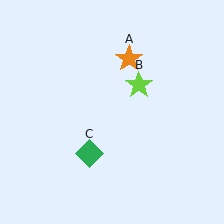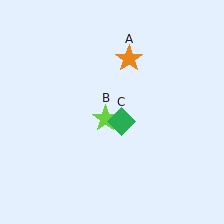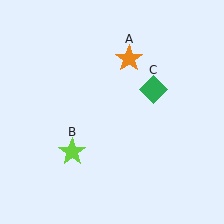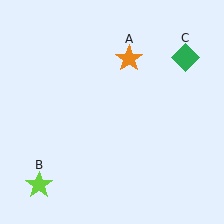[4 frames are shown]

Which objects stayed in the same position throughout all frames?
Orange star (object A) remained stationary.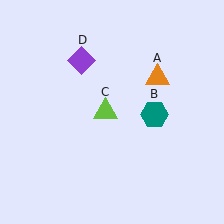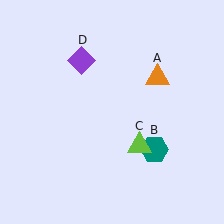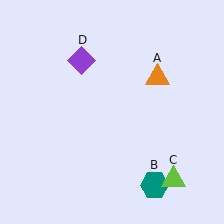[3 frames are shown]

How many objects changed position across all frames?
2 objects changed position: teal hexagon (object B), lime triangle (object C).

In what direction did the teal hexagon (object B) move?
The teal hexagon (object B) moved down.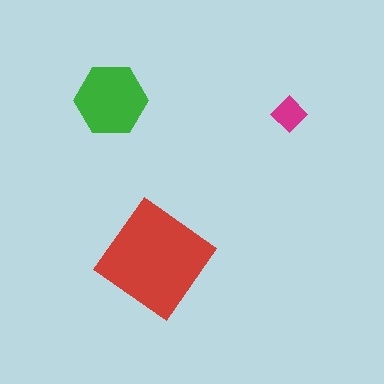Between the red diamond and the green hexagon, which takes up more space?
The red diamond.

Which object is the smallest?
The magenta diamond.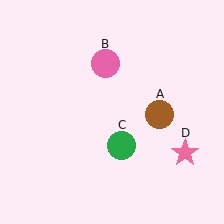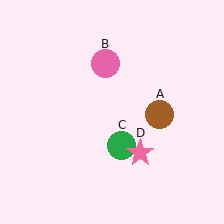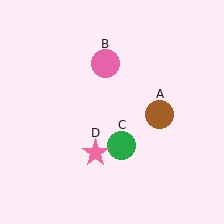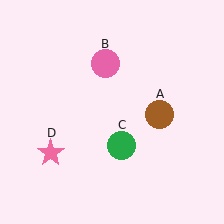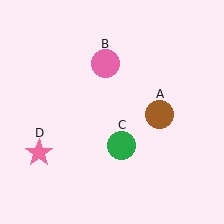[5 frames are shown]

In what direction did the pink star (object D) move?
The pink star (object D) moved left.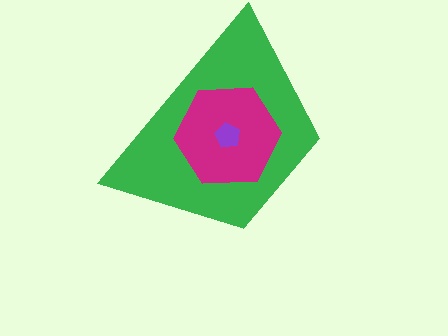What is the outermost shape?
The green trapezoid.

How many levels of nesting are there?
3.